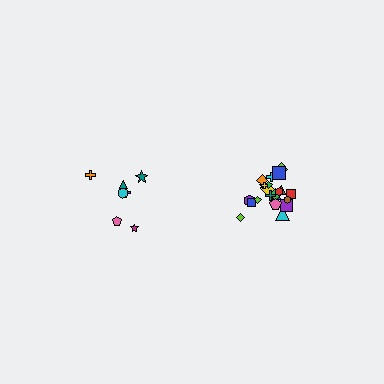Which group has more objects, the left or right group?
The right group.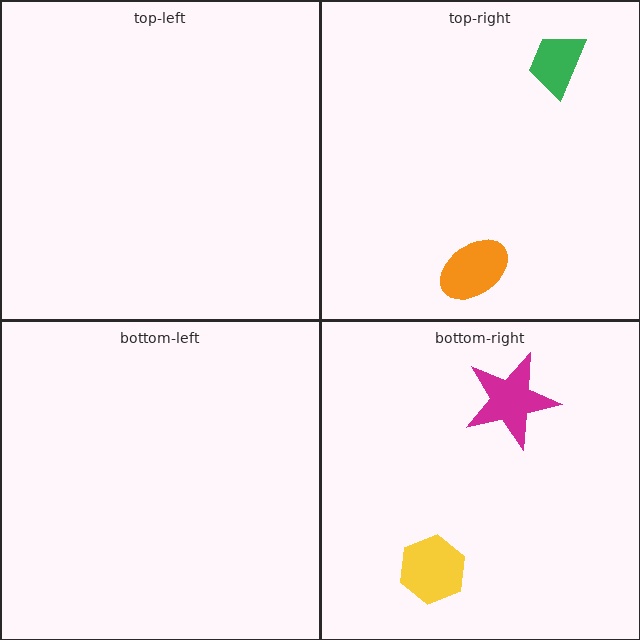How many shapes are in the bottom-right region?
2.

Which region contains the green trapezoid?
The top-right region.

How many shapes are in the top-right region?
2.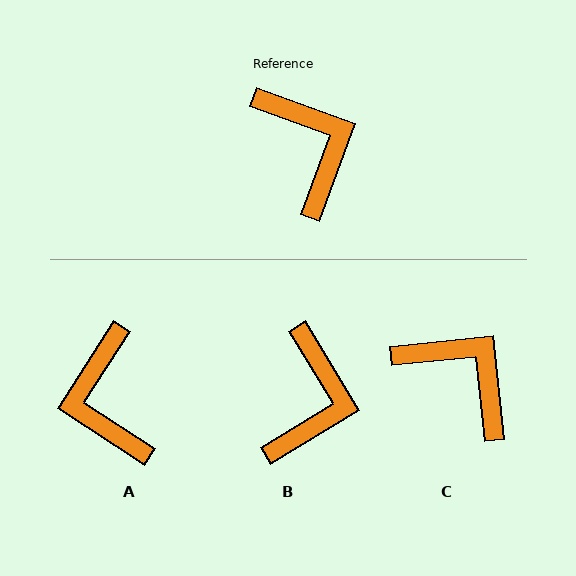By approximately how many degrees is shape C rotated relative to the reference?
Approximately 26 degrees counter-clockwise.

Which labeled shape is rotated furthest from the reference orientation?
A, about 167 degrees away.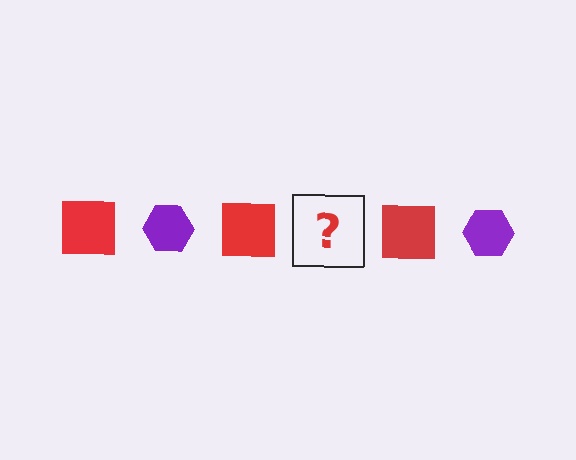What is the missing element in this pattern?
The missing element is a purple hexagon.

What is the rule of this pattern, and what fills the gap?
The rule is that the pattern alternates between red square and purple hexagon. The gap should be filled with a purple hexagon.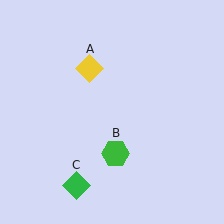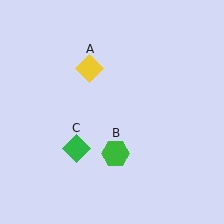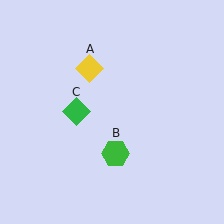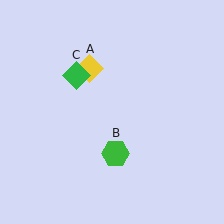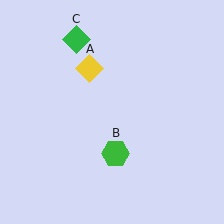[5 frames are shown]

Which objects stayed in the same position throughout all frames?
Yellow diamond (object A) and green hexagon (object B) remained stationary.